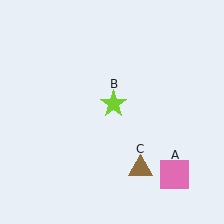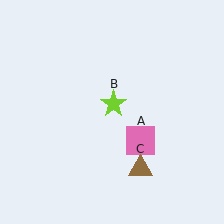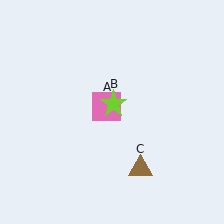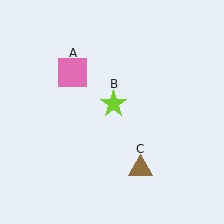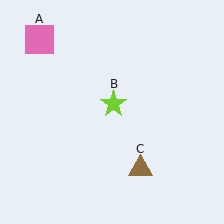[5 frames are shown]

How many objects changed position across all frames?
1 object changed position: pink square (object A).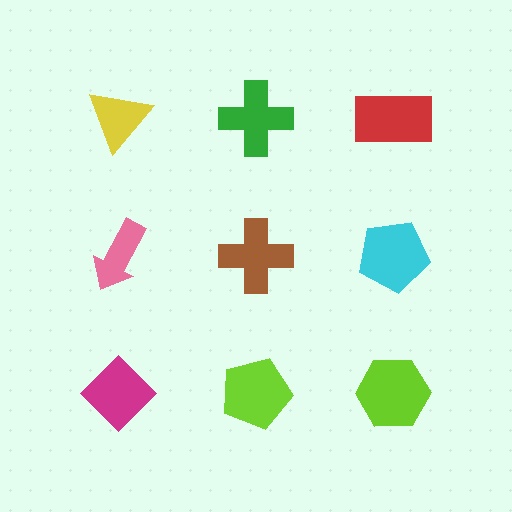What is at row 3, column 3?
A lime hexagon.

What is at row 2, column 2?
A brown cross.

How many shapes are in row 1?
3 shapes.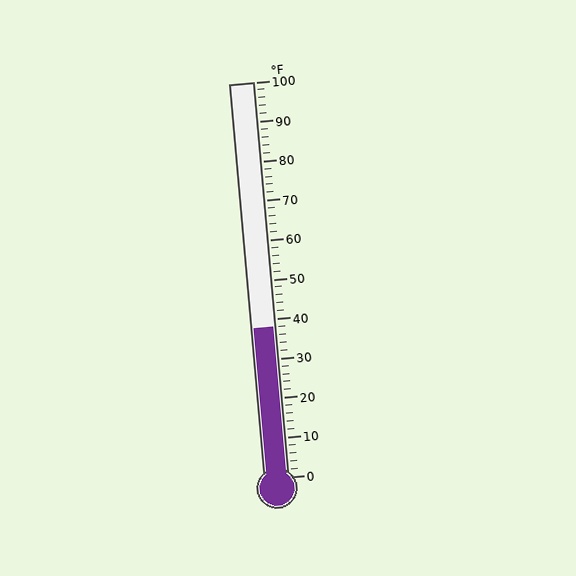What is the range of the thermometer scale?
The thermometer scale ranges from 0°F to 100°F.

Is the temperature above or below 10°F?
The temperature is above 10°F.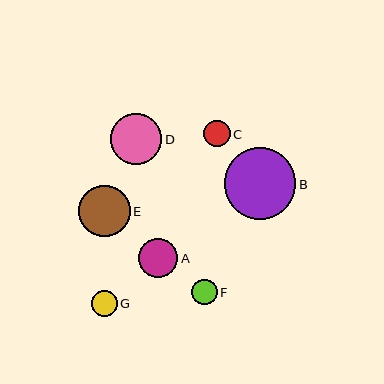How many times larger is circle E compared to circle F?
Circle E is approximately 2.0 times the size of circle F.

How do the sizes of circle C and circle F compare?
Circle C and circle F are approximately the same size.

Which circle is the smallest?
Circle F is the smallest with a size of approximately 26 pixels.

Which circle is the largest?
Circle B is the largest with a size of approximately 72 pixels.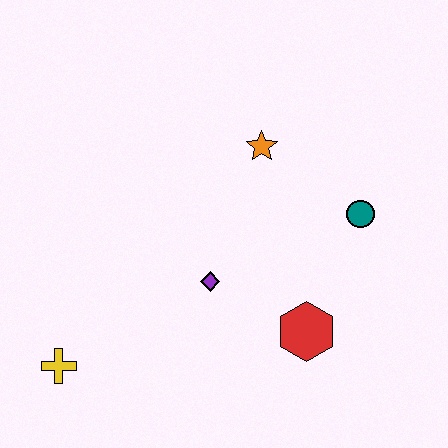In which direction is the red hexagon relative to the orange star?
The red hexagon is below the orange star.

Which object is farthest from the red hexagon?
The yellow cross is farthest from the red hexagon.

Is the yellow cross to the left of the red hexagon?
Yes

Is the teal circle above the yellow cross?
Yes